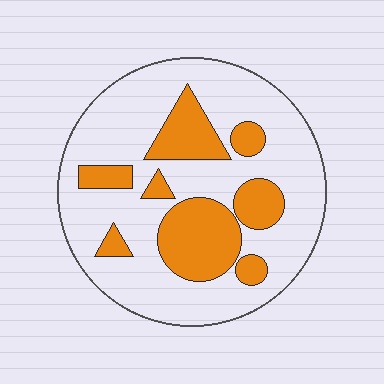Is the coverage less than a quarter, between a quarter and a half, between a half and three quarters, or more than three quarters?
Between a quarter and a half.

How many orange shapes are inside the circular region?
8.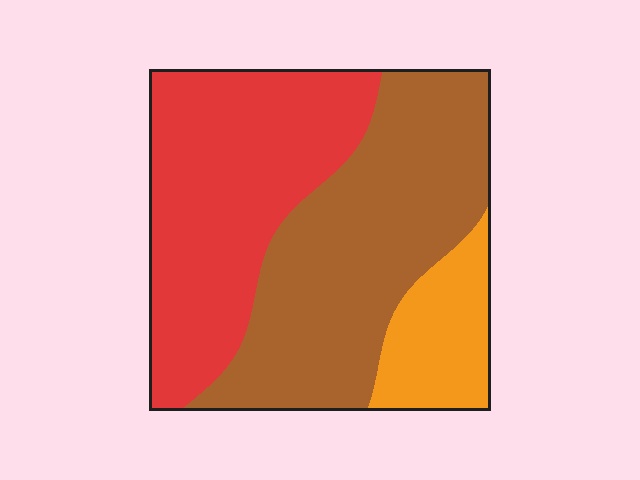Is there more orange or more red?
Red.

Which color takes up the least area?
Orange, at roughly 15%.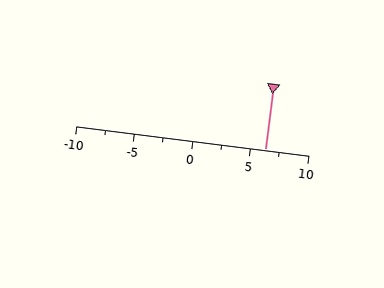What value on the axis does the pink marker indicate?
The marker indicates approximately 6.2.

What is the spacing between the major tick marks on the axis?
The major ticks are spaced 5 apart.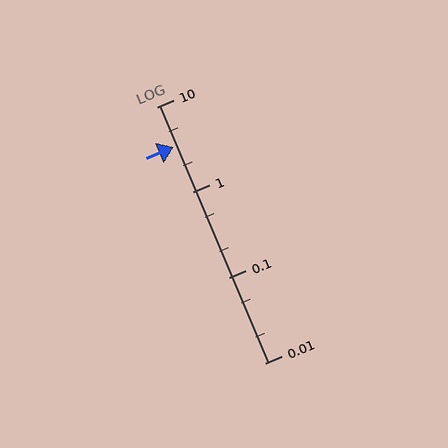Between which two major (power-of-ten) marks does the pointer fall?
The pointer is between 1 and 10.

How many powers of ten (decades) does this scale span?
The scale spans 3 decades, from 0.01 to 10.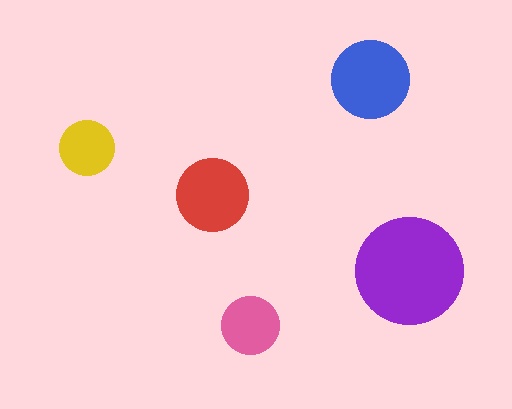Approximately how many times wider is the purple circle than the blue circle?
About 1.5 times wider.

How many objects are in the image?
There are 5 objects in the image.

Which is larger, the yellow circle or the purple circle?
The purple one.